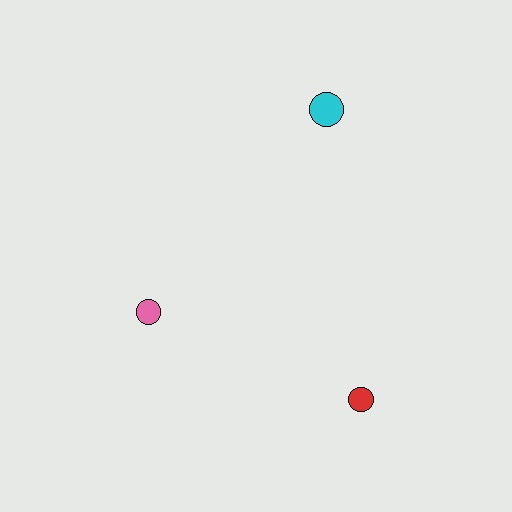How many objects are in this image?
There are 3 objects.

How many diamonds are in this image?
There are no diamonds.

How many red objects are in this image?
There is 1 red object.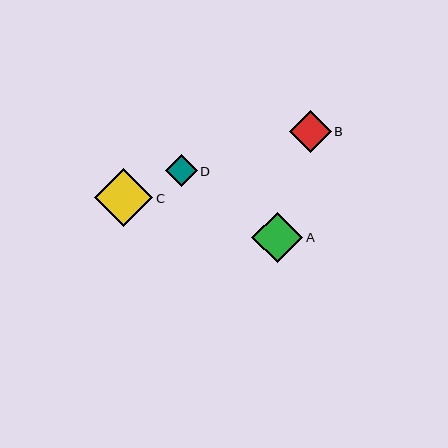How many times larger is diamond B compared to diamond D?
Diamond B is approximately 1.3 times the size of diamond D.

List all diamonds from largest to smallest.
From largest to smallest: C, A, B, D.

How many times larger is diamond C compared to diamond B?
Diamond C is approximately 1.4 times the size of diamond B.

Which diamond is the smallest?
Diamond D is the smallest with a size of approximately 32 pixels.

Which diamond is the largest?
Diamond C is the largest with a size of approximately 58 pixels.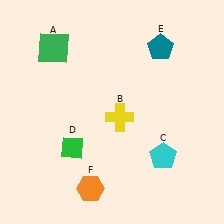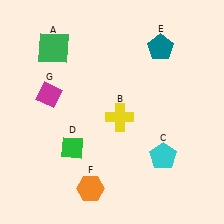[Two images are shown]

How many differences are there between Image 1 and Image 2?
There is 1 difference between the two images.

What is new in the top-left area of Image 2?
A magenta diamond (G) was added in the top-left area of Image 2.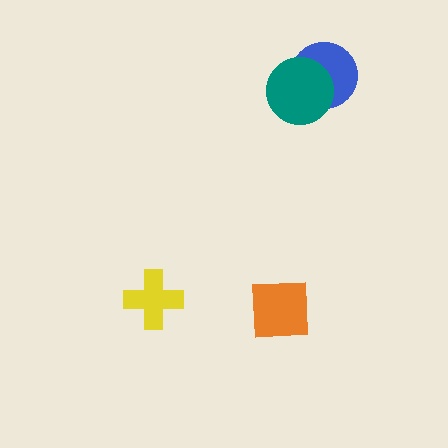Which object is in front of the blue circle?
The teal circle is in front of the blue circle.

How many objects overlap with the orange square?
0 objects overlap with the orange square.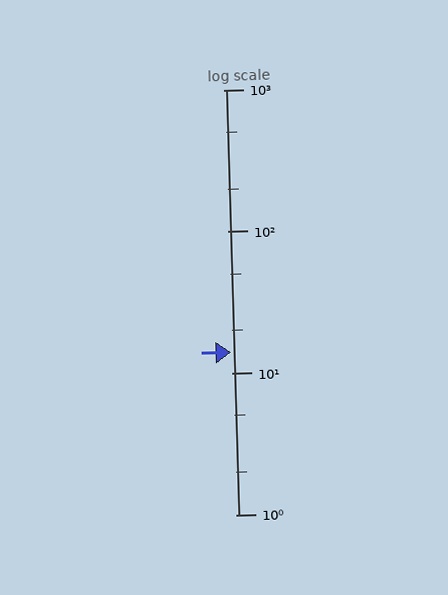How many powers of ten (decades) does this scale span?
The scale spans 3 decades, from 1 to 1000.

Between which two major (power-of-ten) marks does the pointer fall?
The pointer is between 10 and 100.